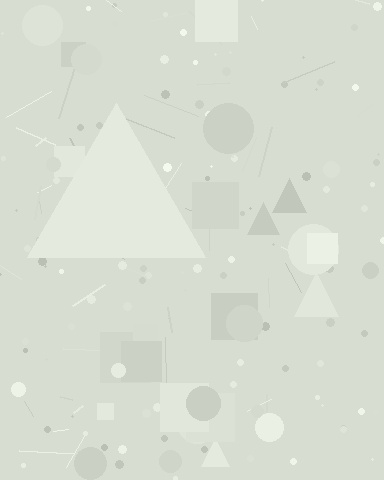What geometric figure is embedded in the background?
A triangle is embedded in the background.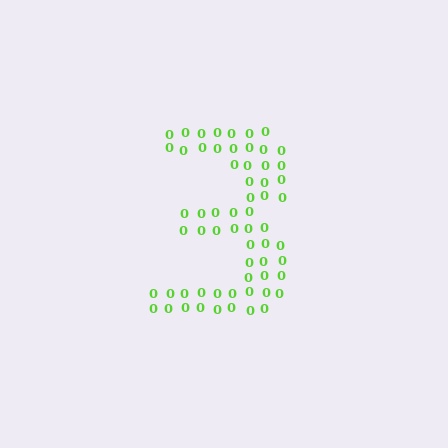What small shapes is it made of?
It is made of small digit 0's.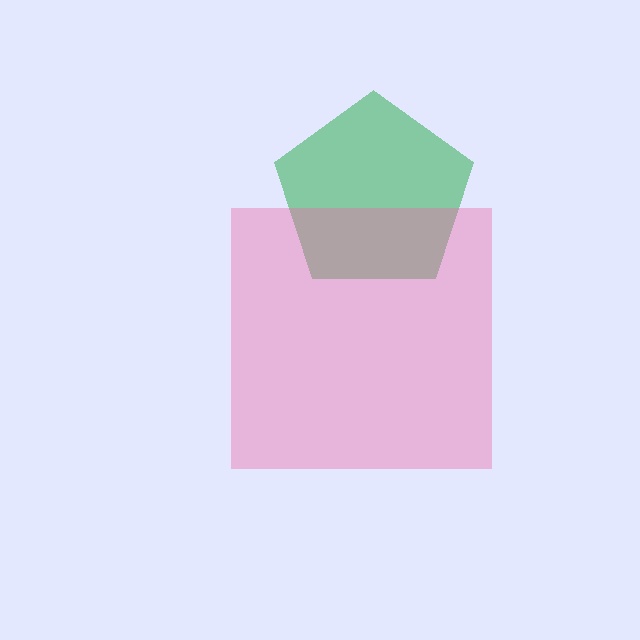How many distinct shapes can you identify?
There are 2 distinct shapes: a green pentagon, a pink square.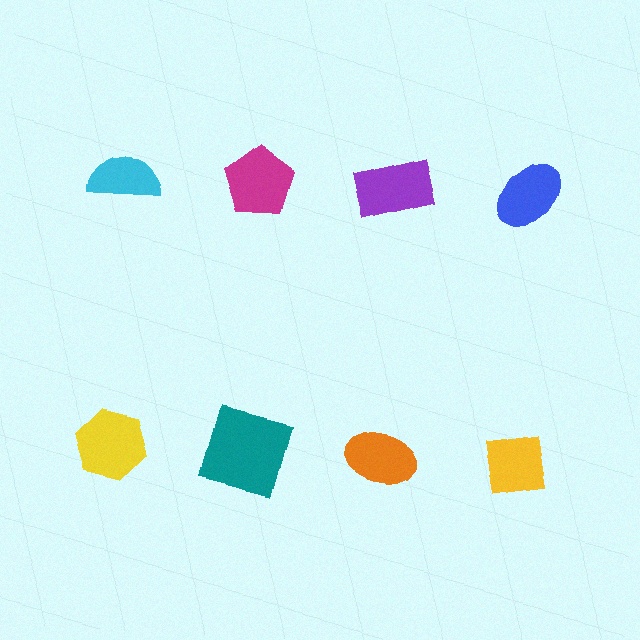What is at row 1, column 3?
A purple rectangle.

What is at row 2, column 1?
A yellow hexagon.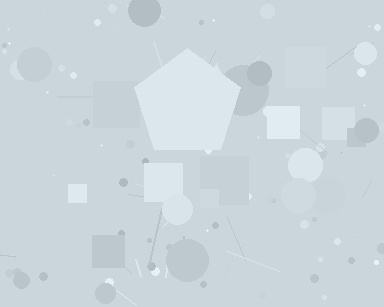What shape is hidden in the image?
A pentagon is hidden in the image.